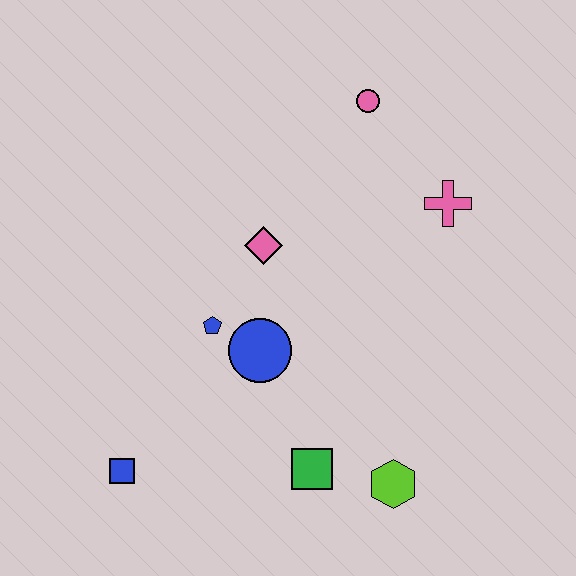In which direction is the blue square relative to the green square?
The blue square is to the left of the green square.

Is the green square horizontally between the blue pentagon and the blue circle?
No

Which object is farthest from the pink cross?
The blue square is farthest from the pink cross.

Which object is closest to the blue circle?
The blue pentagon is closest to the blue circle.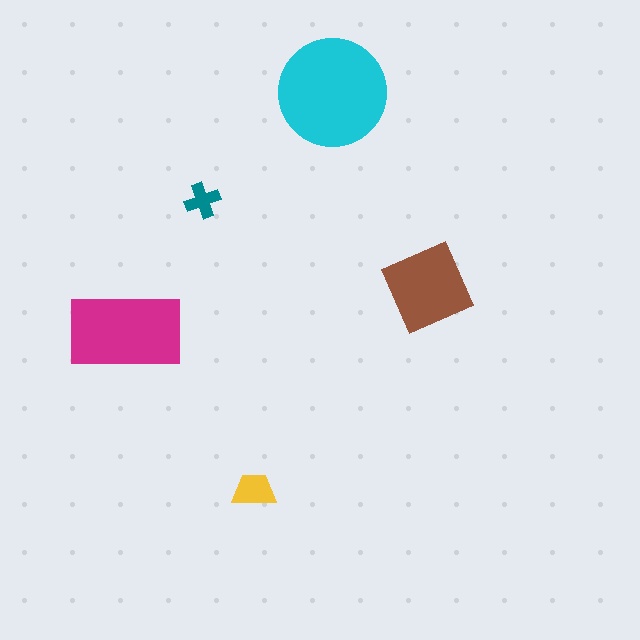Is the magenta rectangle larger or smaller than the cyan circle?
Smaller.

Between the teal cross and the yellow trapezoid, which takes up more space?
The yellow trapezoid.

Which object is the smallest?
The teal cross.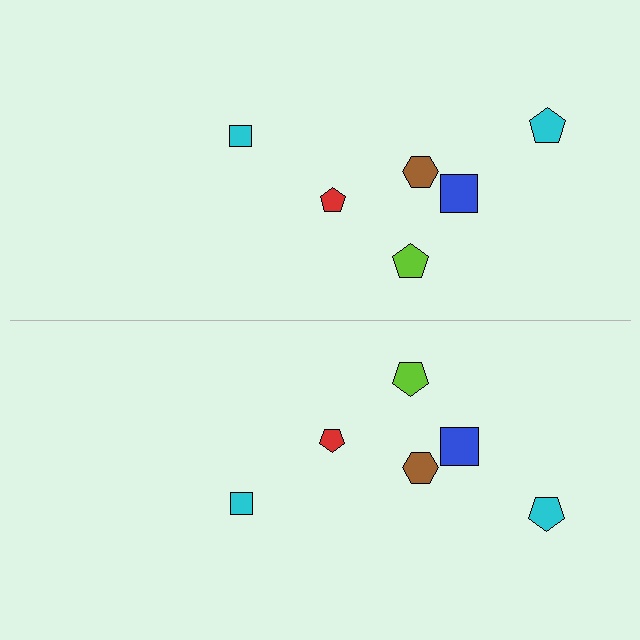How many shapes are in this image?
There are 12 shapes in this image.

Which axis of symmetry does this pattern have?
The pattern has a horizontal axis of symmetry running through the center of the image.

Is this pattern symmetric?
Yes, this pattern has bilateral (reflection) symmetry.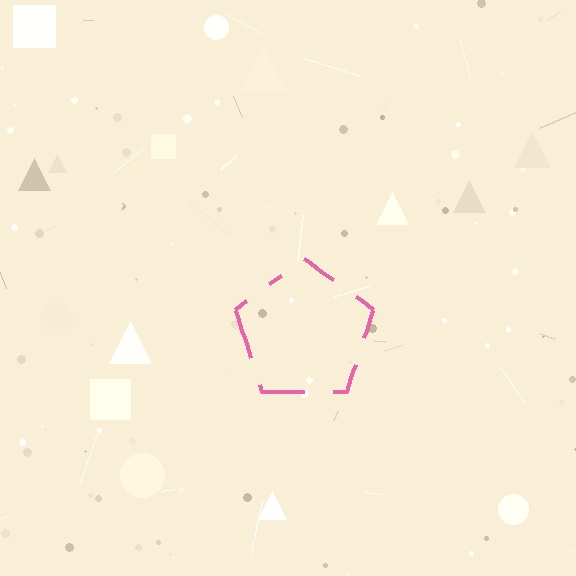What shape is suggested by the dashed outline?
The dashed outline suggests a pentagon.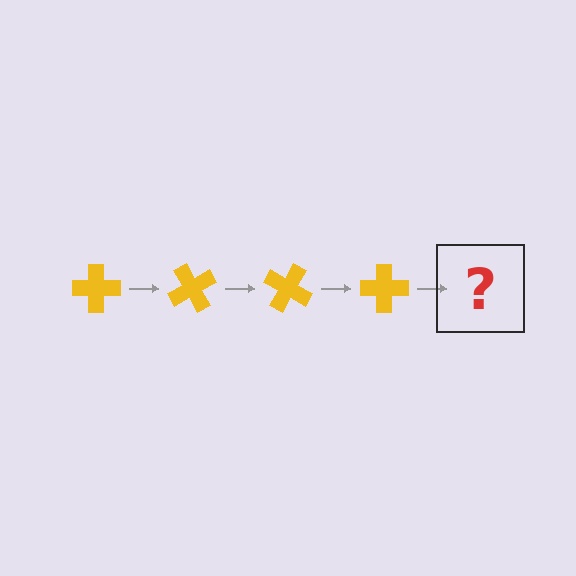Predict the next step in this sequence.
The next step is a yellow cross rotated 240 degrees.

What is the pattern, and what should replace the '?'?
The pattern is that the cross rotates 60 degrees each step. The '?' should be a yellow cross rotated 240 degrees.